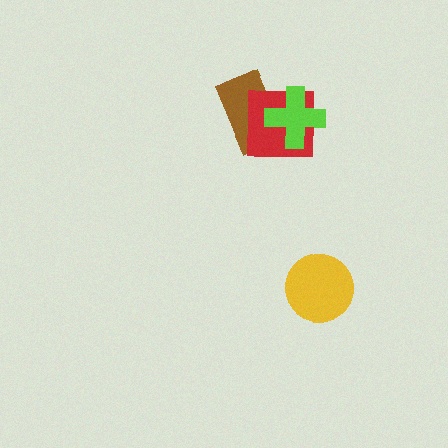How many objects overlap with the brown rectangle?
2 objects overlap with the brown rectangle.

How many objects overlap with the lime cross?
2 objects overlap with the lime cross.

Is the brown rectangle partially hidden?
Yes, it is partially covered by another shape.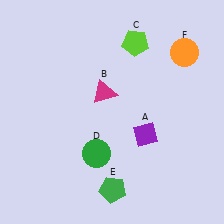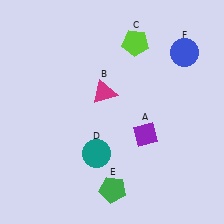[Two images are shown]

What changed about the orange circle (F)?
In Image 1, F is orange. In Image 2, it changed to blue.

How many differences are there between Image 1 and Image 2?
There are 2 differences between the two images.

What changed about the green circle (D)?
In Image 1, D is green. In Image 2, it changed to teal.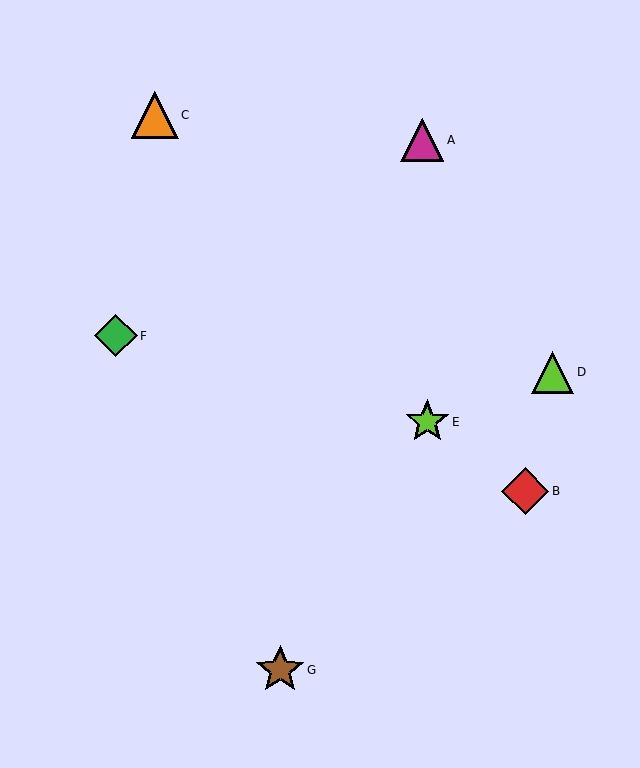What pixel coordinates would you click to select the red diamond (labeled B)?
Click at (525, 491) to select the red diamond B.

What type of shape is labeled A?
Shape A is a magenta triangle.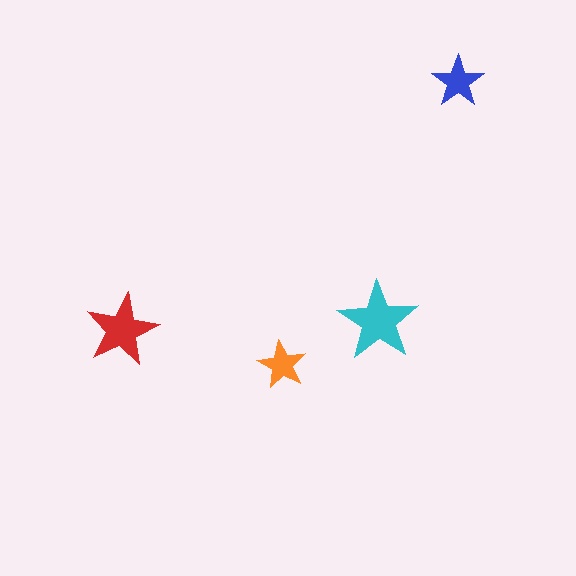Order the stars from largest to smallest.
the cyan one, the red one, the blue one, the orange one.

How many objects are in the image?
There are 4 objects in the image.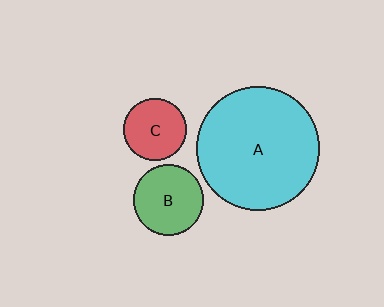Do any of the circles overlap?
No, none of the circles overlap.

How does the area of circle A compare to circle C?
Approximately 3.9 times.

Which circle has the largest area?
Circle A (cyan).